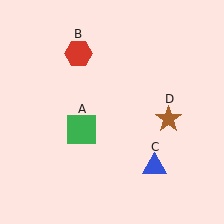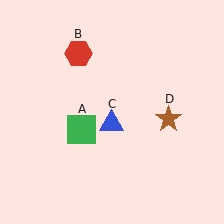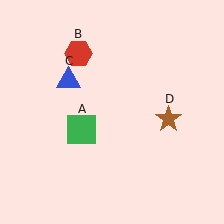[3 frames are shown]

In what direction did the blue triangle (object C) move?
The blue triangle (object C) moved up and to the left.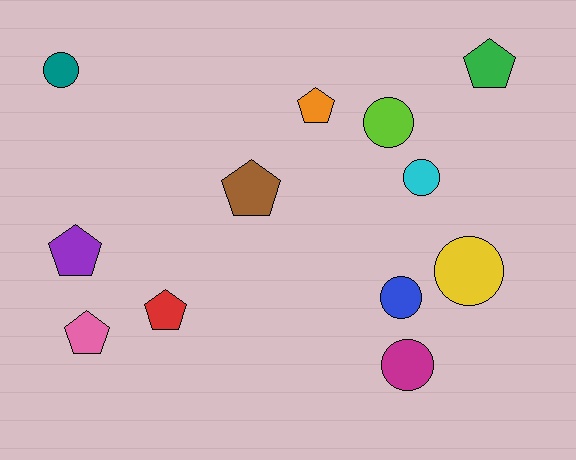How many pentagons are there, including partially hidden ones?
There are 6 pentagons.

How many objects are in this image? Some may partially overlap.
There are 12 objects.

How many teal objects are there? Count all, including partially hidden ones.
There is 1 teal object.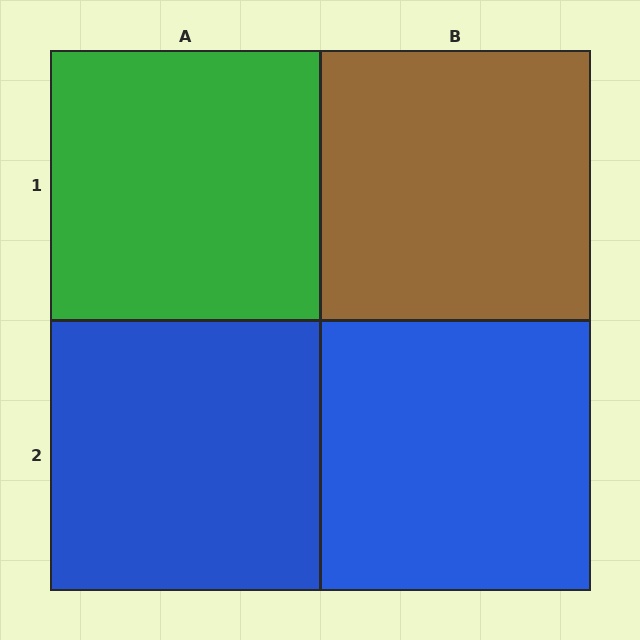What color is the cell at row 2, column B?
Blue.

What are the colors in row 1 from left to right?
Green, brown.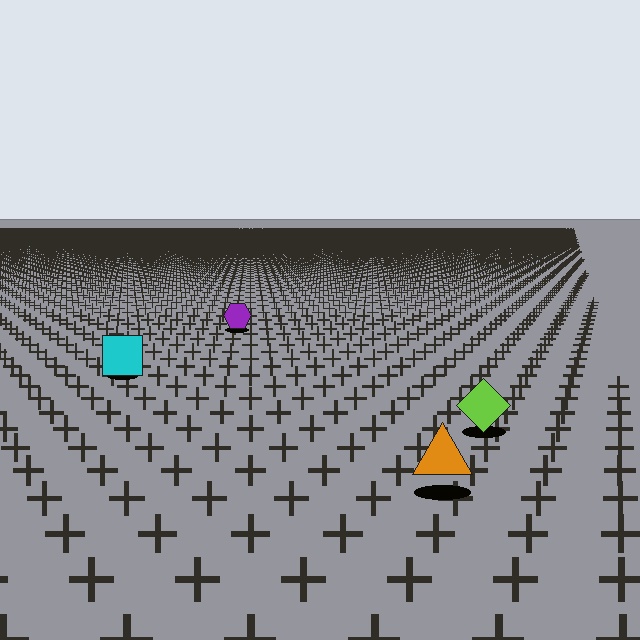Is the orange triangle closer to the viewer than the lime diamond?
Yes. The orange triangle is closer — you can tell from the texture gradient: the ground texture is coarser near it.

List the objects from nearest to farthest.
From nearest to farthest: the orange triangle, the lime diamond, the cyan square, the purple hexagon.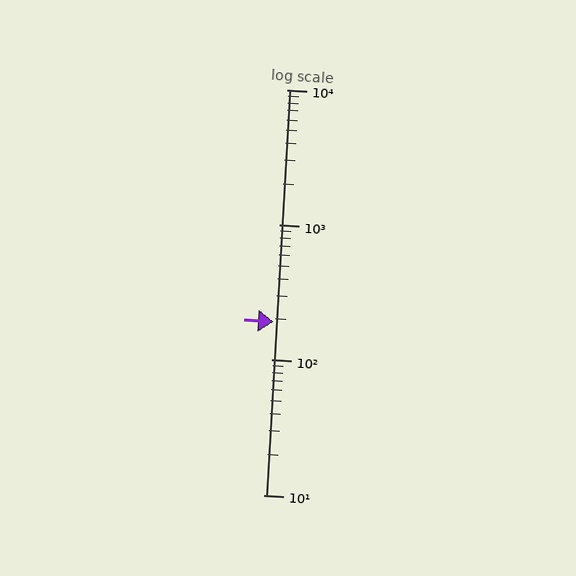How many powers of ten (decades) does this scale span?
The scale spans 3 decades, from 10 to 10000.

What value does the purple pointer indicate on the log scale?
The pointer indicates approximately 190.